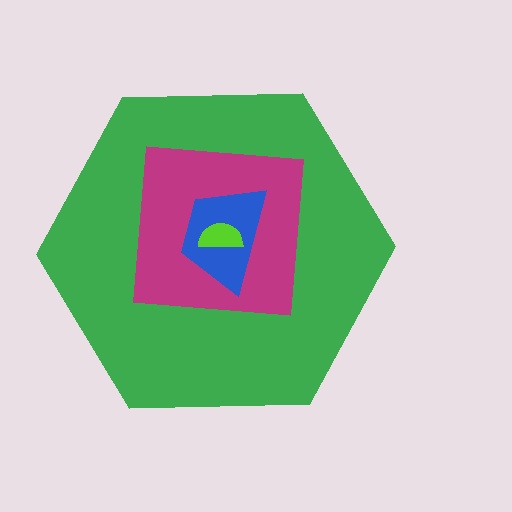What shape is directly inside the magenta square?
The blue trapezoid.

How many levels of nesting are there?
4.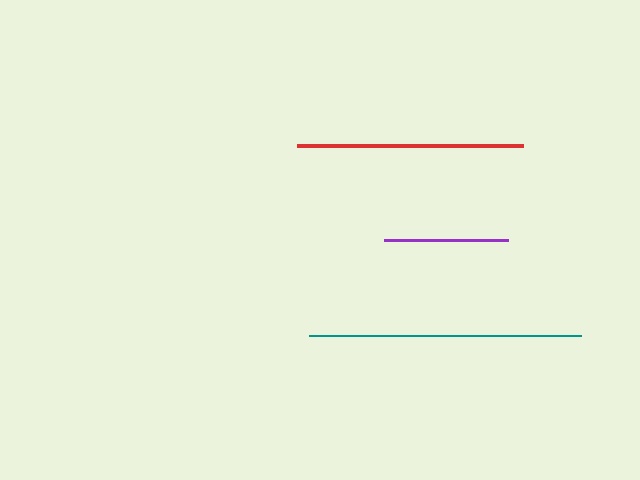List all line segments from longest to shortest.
From longest to shortest: teal, red, purple.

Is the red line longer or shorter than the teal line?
The teal line is longer than the red line.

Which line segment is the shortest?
The purple line is the shortest at approximately 124 pixels.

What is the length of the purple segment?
The purple segment is approximately 124 pixels long.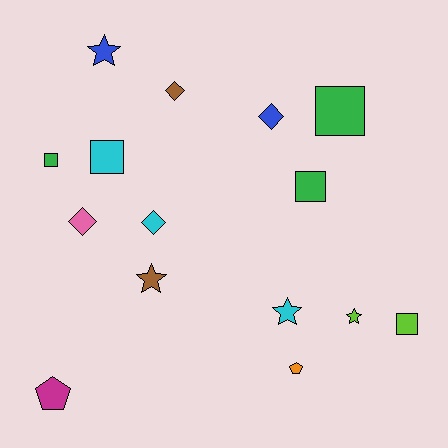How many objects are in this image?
There are 15 objects.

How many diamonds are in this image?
There are 4 diamonds.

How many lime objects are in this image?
There are 2 lime objects.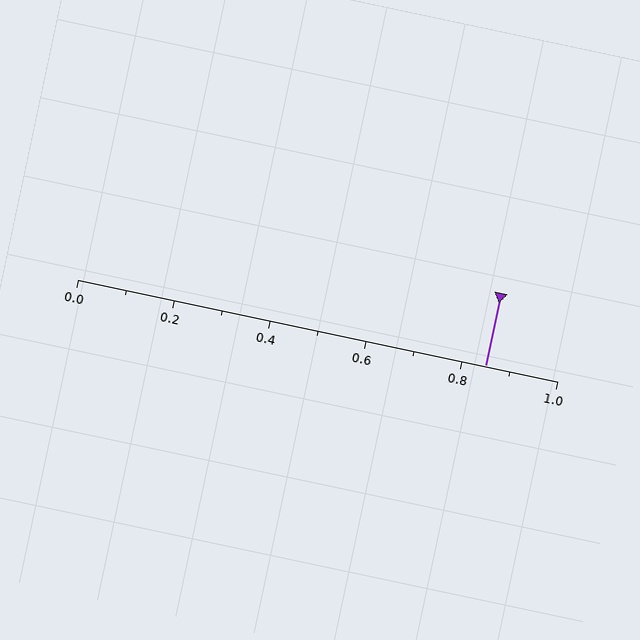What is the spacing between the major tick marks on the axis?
The major ticks are spaced 0.2 apart.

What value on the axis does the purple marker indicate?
The marker indicates approximately 0.85.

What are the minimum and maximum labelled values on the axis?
The axis runs from 0.0 to 1.0.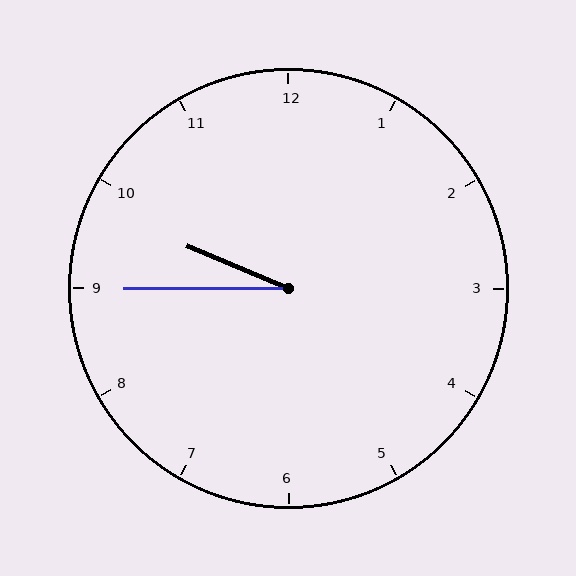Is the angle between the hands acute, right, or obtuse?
It is acute.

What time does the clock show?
9:45.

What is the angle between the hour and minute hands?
Approximately 22 degrees.